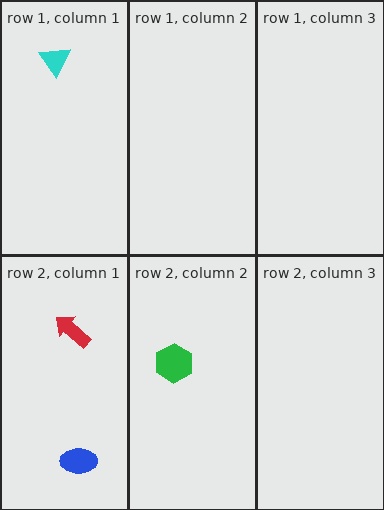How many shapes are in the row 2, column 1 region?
2.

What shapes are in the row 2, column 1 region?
The red arrow, the blue ellipse.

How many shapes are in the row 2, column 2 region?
1.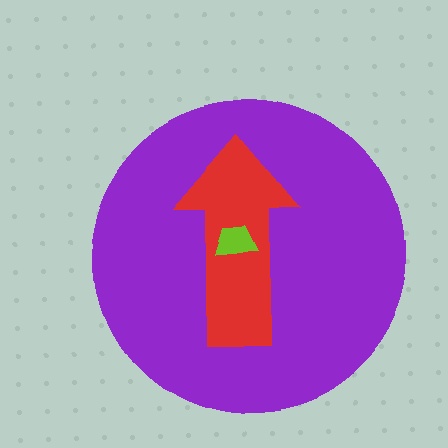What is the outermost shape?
The purple circle.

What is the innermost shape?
The lime trapezoid.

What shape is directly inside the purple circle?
The red arrow.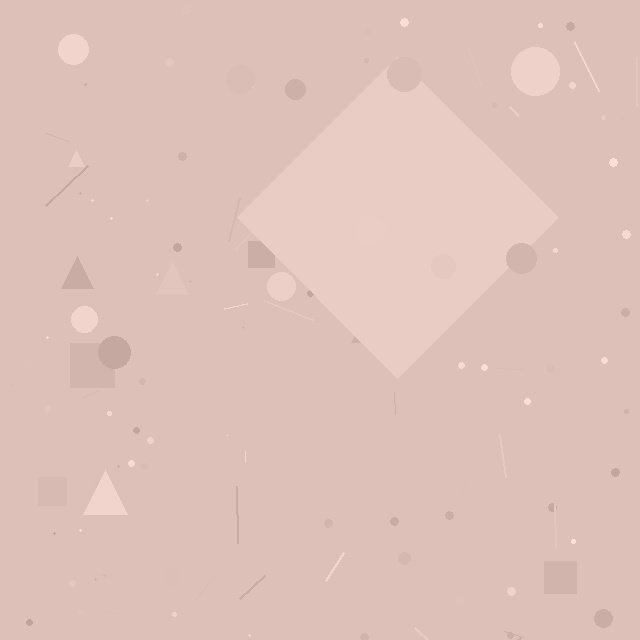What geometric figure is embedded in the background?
A diamond is embedded in the background.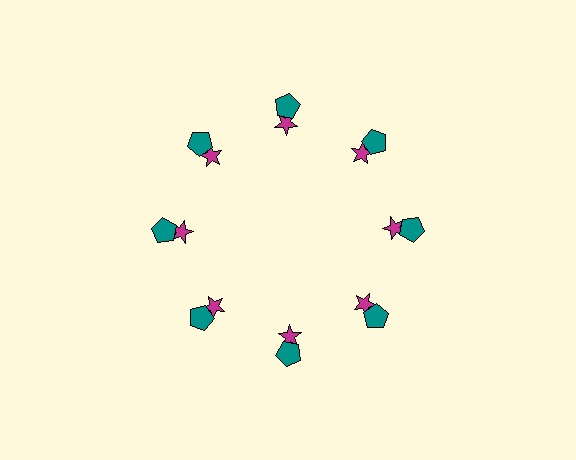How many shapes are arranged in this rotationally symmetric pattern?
There are 16 shapes, arranged in 8 groups of 2.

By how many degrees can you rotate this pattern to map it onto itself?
The pattern maps onto itself every 45 degrees of rotation.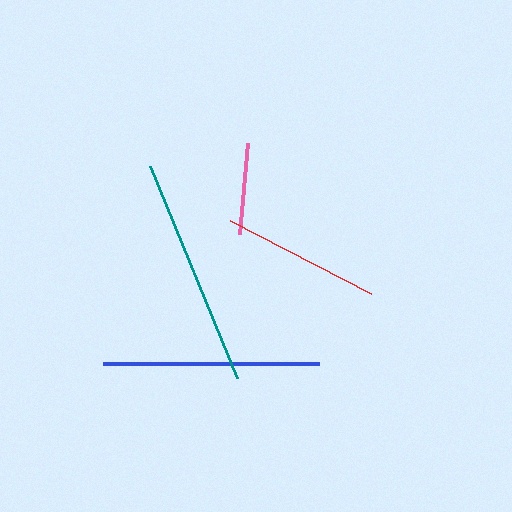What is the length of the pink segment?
The pink segment is approximately 92 pixels long.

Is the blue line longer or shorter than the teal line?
The teal line is longer than the blue line.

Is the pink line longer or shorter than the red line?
The red line is longer than the pink line.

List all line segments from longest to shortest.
From longest to shortest: teal, blue, red, pink.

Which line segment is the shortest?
The pink line is the shortest at approximately 92 pixels.